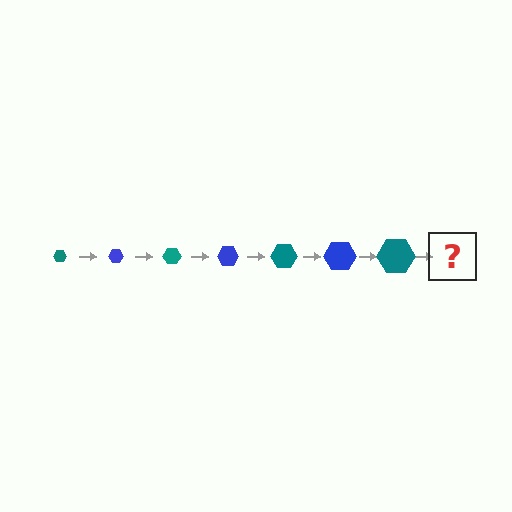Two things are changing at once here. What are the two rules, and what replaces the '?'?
The two rules are that the hexagon grows larger each step and the color cycles through teal and blue. The '?' should be a blue hexagon, larger than the previous one.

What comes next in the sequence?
The next element should be a blue hexagon, larger than the previous one.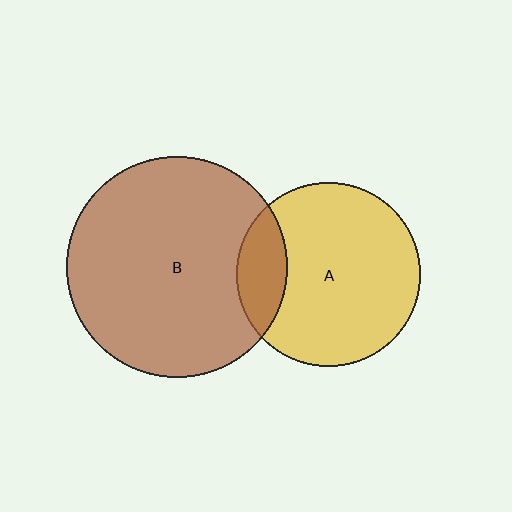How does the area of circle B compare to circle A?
Approximately 1.4 times.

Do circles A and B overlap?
Yes.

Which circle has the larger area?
Circle B (brown).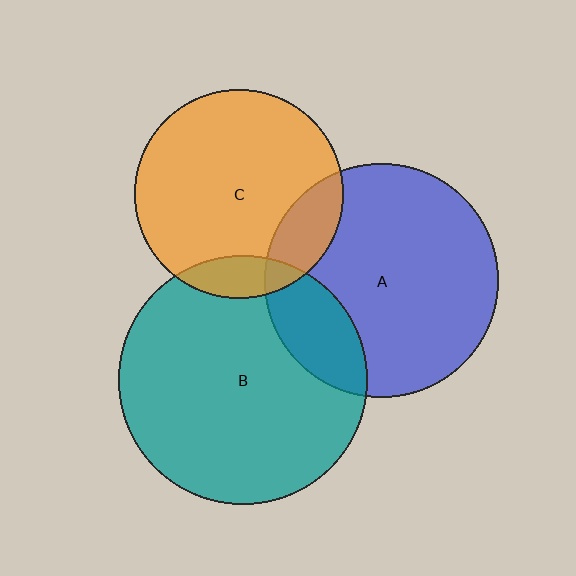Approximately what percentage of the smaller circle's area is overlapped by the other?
Approximately 15%.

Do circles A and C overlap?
Yes.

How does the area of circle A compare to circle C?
Approximately 1.2 times.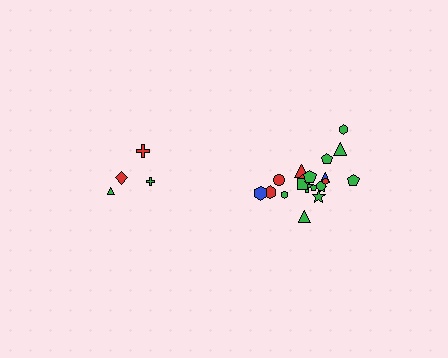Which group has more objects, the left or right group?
The right group.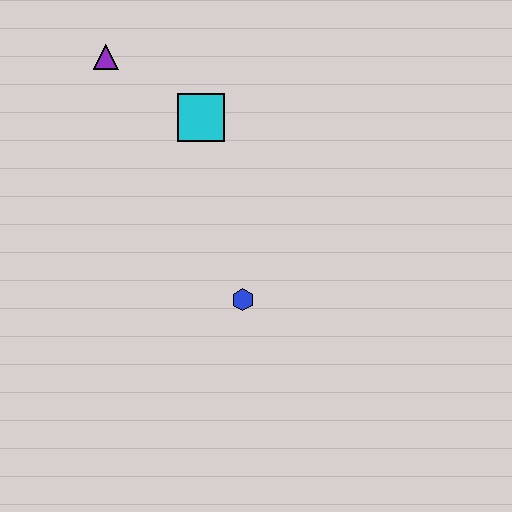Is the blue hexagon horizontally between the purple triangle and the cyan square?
No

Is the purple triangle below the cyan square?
No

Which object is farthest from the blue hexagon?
The purple triangle is farthest from the blue hexagon.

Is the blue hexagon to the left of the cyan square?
No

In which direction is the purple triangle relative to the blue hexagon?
The purple triangle is above the blue hexagon.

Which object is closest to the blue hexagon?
The cyan square is closest to the blue hexagon.